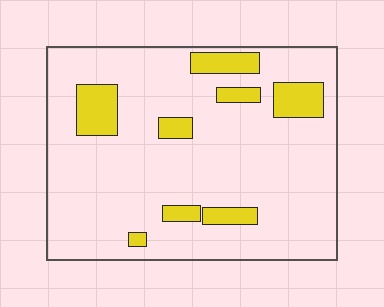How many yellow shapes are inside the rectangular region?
8.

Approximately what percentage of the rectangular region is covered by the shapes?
Approximately 15%.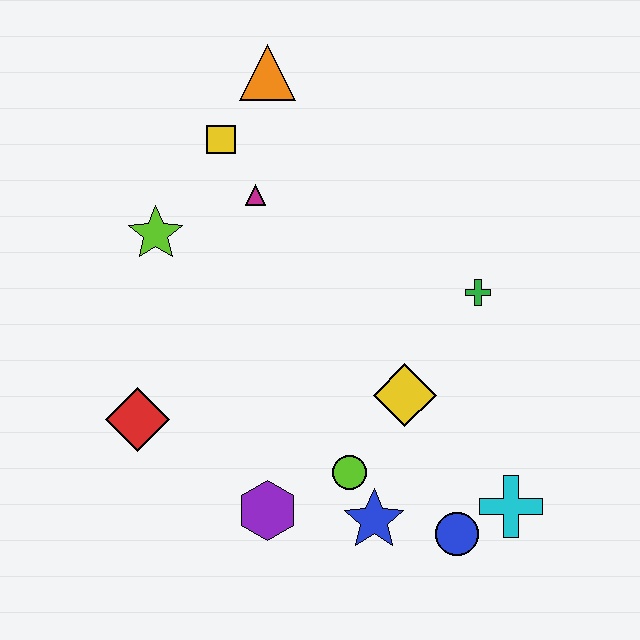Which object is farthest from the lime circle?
The orange triangle is farthest from the lime circle.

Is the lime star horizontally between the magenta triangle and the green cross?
No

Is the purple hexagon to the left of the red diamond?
No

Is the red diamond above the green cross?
No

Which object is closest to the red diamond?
The purple hexagon is closest to the red diamond.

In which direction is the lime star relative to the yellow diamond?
The lime star is to the left of the yellow diamond.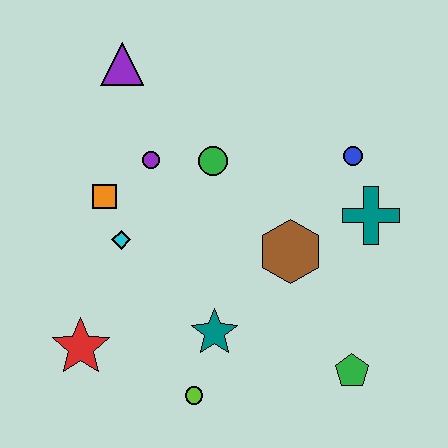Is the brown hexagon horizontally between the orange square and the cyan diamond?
No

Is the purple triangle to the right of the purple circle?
No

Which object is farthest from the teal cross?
The red star is farthest from the teal cross.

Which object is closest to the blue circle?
The teal cross is closest to the blue circle.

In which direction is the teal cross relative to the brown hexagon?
The teal cross is to the right of the brown hexagon.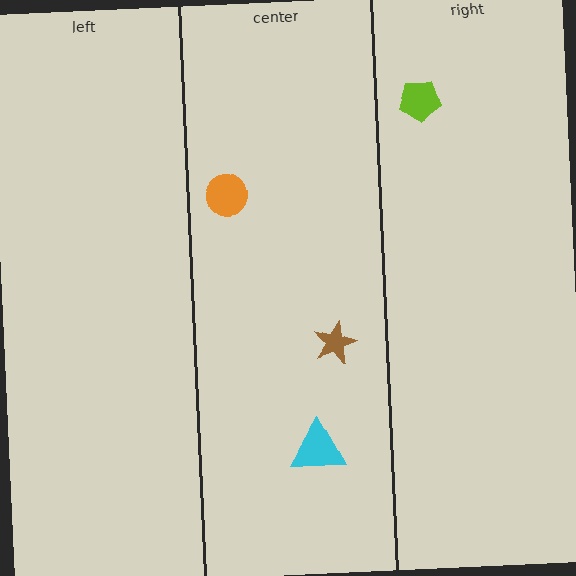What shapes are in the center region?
The orange circle, the cyan triangle, the brown star.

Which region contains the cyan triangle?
The center region.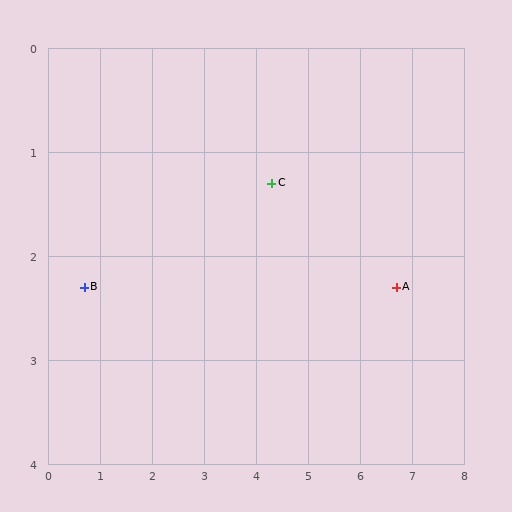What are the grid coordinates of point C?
Point C is at approximately (4.3, 1.3).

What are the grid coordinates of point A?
Point A is at approximately (6.7, 2.3).